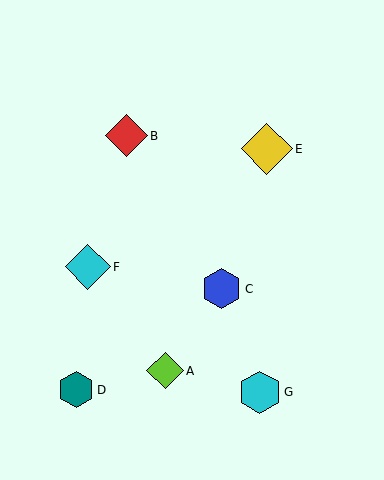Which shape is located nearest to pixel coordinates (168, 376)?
The lime diamond (labeled A) at (165, 371) is nearest to that location.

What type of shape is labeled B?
Shape B is a red diamond.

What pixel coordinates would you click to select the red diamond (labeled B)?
Click at (127, 136) to select the red diamond B.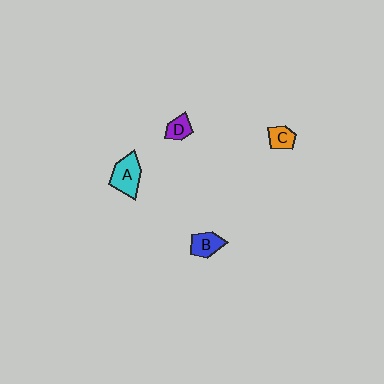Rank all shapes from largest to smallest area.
From largest to smallest: A (cyan), B (blue), C (orange), D (purple).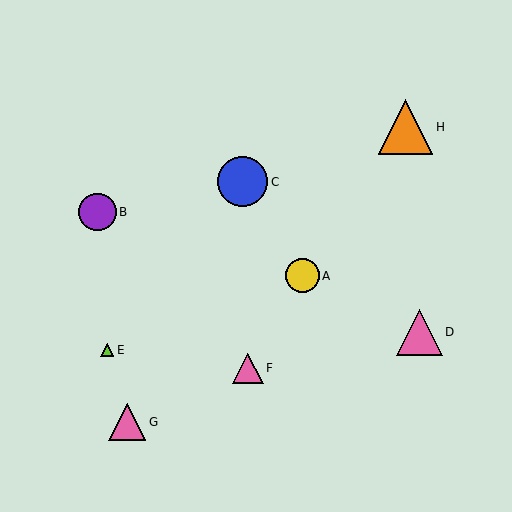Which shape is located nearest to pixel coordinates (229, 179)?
The blue circle (labeled C) at (242, 182) is nearest to that location.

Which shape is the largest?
The orange triangle (labeled H) is the largest.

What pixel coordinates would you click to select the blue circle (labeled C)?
Click at (242, 182) to select the blue circle C.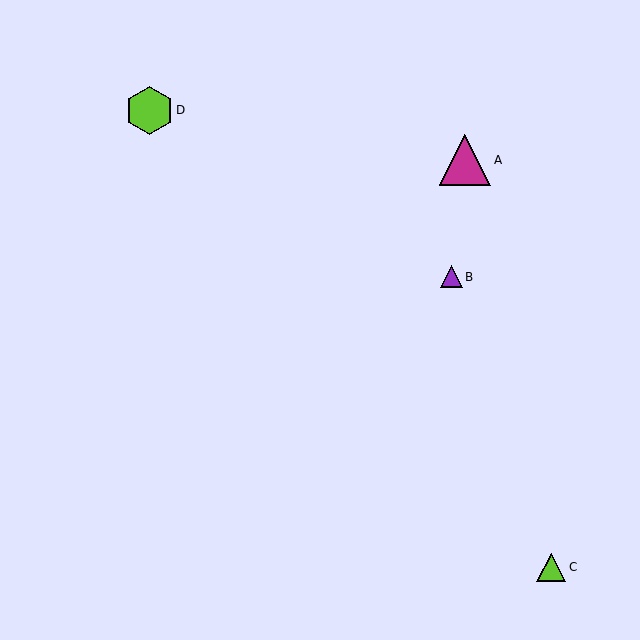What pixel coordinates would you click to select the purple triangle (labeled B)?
Click at (451, 277) to select the purple triangle B.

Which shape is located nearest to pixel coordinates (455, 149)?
The magenta triangle (labeled A) at (465, 160) is nearest to that location.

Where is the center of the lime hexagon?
The center of the lime hexagon is at (149, 110).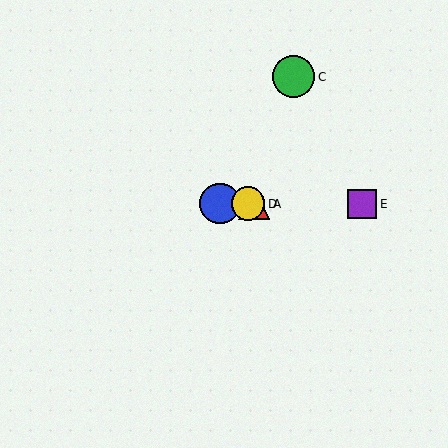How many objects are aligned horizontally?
4 objects (A, B, D, E) are aligned horizontally.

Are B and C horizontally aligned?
No, B is at y≈204 and C is at y≈77.